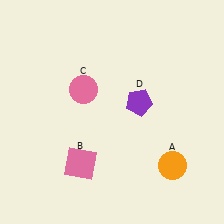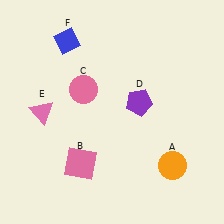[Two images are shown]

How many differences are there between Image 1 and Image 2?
There are 2 differences between the two images.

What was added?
A pink triangle (E), a blue diamond (F) were added in Image 2.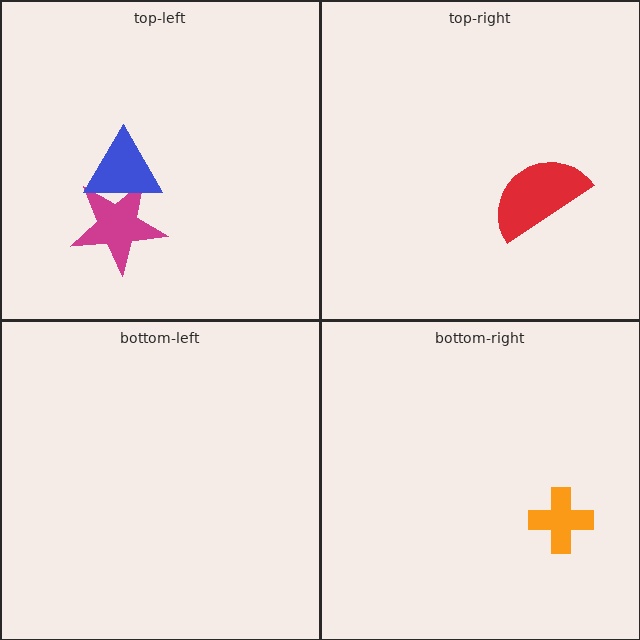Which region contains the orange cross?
The bottom-right region.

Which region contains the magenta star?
The top-left region.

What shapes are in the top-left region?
The magenta star, the blue triangle.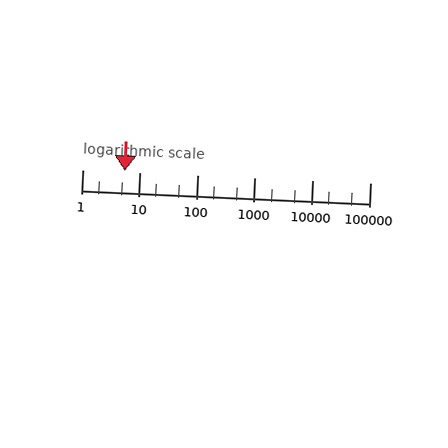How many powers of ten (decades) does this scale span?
The scale spans 5 decades, from 1 to 100000.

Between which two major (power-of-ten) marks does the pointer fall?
The pointer is between 1 and 10.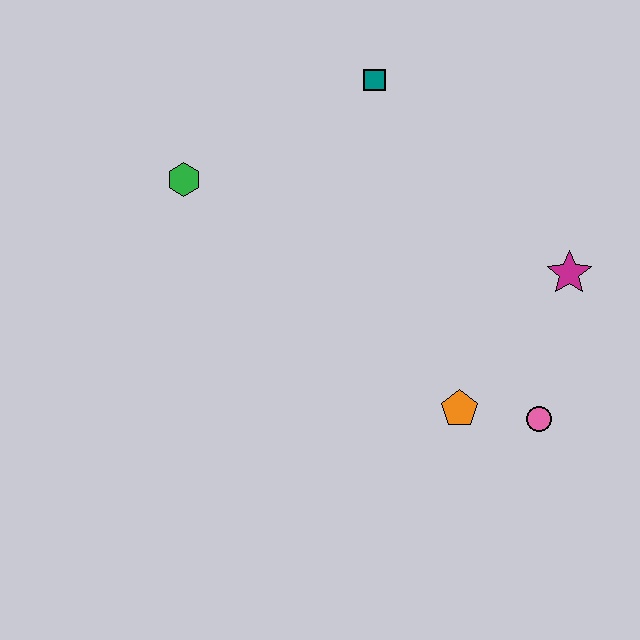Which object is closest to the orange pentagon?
The pink circle is closest to the orange pentagon.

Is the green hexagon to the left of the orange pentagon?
Yes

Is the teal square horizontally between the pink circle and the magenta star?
No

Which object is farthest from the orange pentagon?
The green hexagon is farthest from the orange pentagon.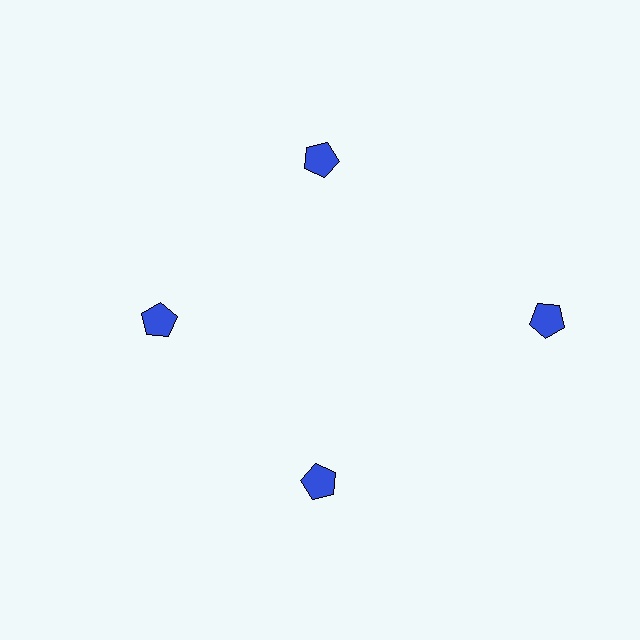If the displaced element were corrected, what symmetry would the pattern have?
It would have 4-fold rotational symmetry — the pattern would map onto itself every 90 degrees.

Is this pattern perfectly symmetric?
No. The 4 blue pentagons are arranged in a ring, but one element near the 3 o'clock position is pushed outward from the center, breaking the 4-fold rotational symmetry.